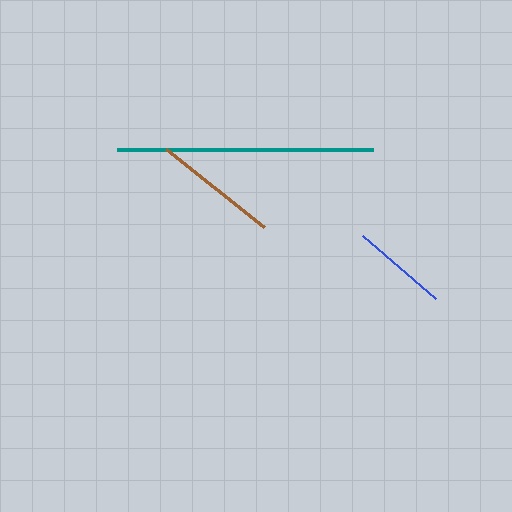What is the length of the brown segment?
The brown segment is approximately 125 pixels long.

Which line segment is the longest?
The teal line is the longest at approximately 256 pixels.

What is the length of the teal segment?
The teal segment is approximately 256 pixels long.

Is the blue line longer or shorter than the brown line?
The brown line is longer than the blue line.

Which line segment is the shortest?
The blue line is the shortest at approximately 96 pixels.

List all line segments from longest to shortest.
From longest to shortest: teal, brown, blue.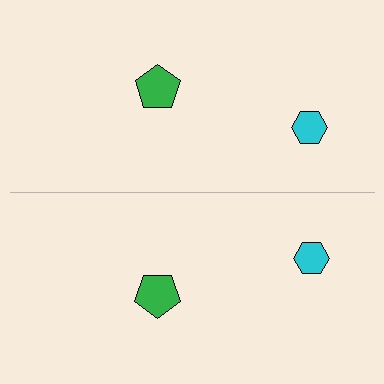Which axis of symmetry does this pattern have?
The pattern has a horizontal axis of symmetry running through the center of the image.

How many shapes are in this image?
There are 4 shapes in this image.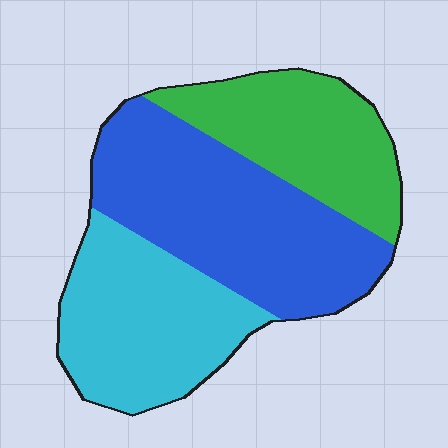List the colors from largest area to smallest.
From largest to smallest: blue, cyan, green.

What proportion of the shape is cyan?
Cyan takes up about one third (1/3) of the shape.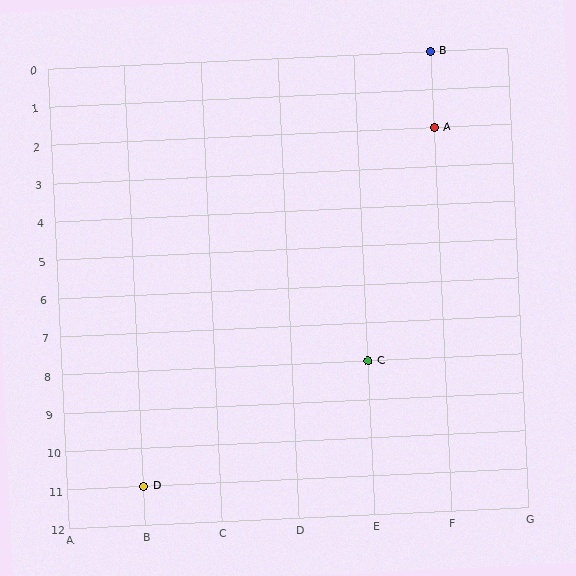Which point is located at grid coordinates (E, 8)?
Point C is at (E, 8).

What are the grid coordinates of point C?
Point C is at grid coordinates (E, 8).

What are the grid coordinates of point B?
Point B is at grid coordinates (F, 0).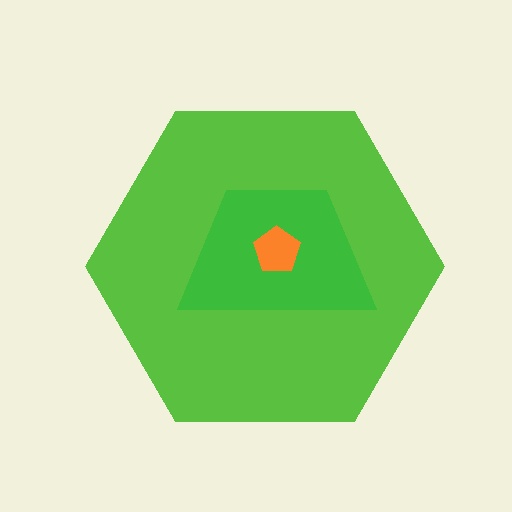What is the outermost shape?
The lime hexagon.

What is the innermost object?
The orange pentagon.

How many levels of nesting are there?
3.